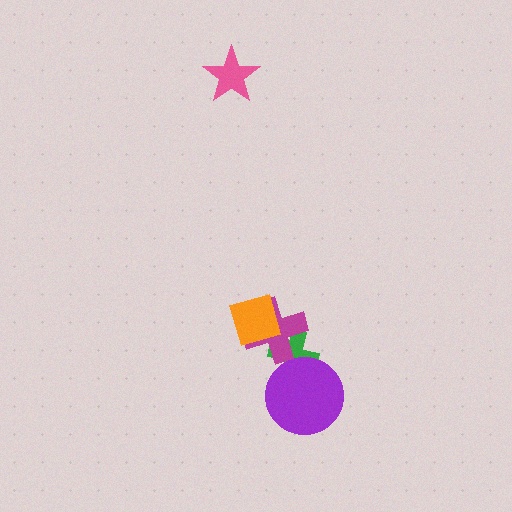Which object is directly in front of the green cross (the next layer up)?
The purple circle is directly in front of the green cross.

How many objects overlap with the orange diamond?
1 object overlaps with the orange diamond.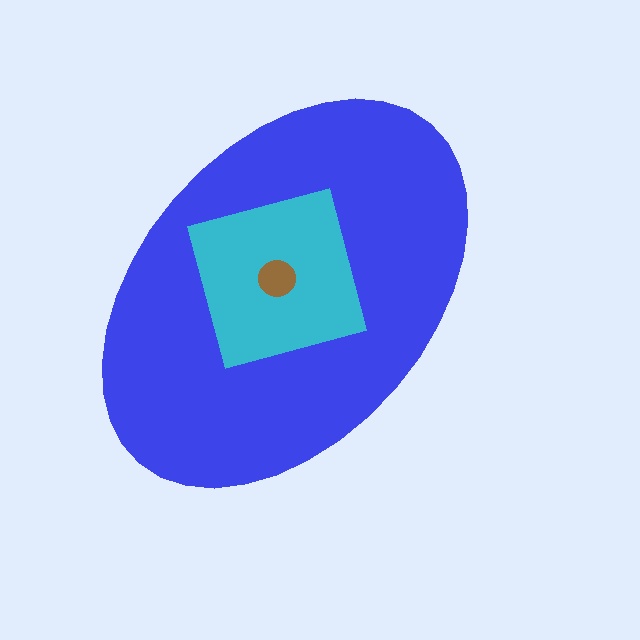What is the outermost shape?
The blue ellipse.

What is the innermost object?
The brown circle.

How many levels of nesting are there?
3.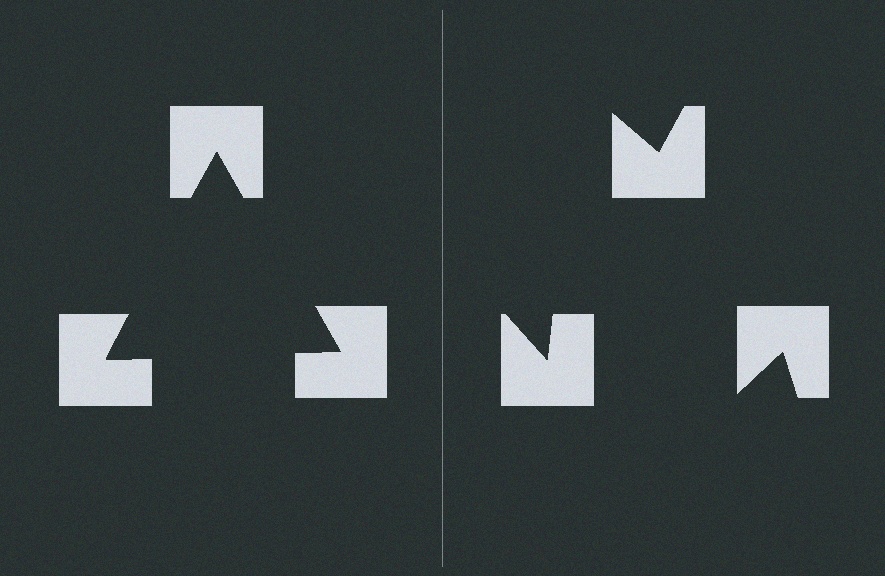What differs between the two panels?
The notched squares are positioned identically on both sides; only the wedge orientations differ. On the left they align to a triangle; on the right they are misaligned.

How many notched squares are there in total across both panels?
6 — 3 on each side.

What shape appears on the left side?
An illusory triangle.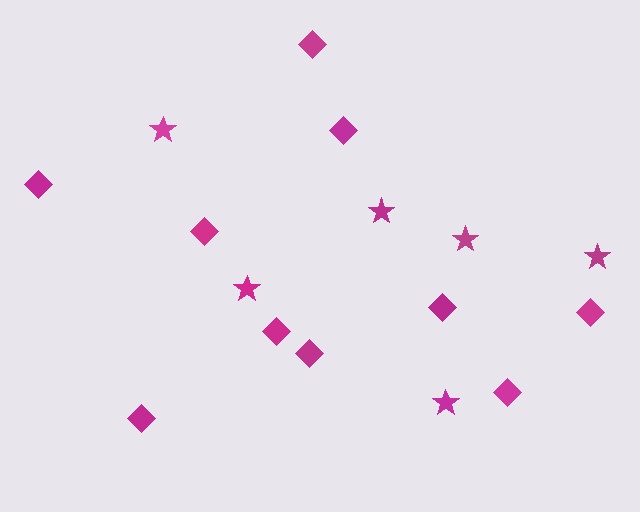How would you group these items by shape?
There are 2 groups: one group of stars (6) and one group of diamonds (10).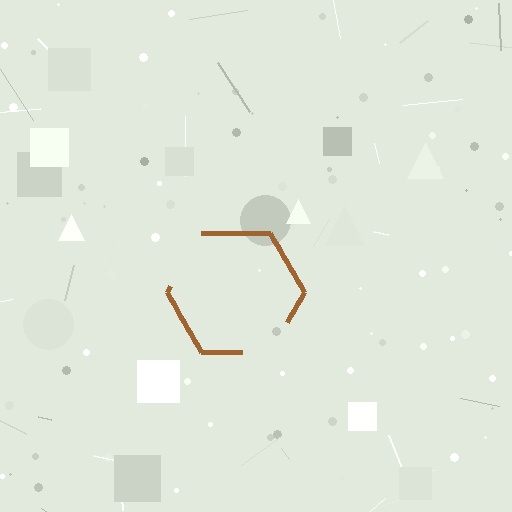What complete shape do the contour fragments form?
The contour fragments form a hexagon.